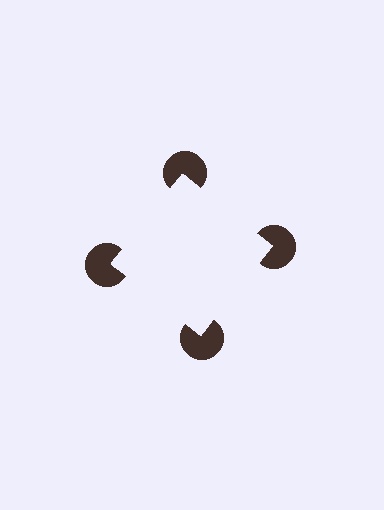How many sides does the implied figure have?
4 sides.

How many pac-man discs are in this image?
There are 4 — one at each vertex of the illusory square.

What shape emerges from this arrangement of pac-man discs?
An illusory square — its edges are inferred from the aligned wedge cuts in the pac-man discs, not physically drawn.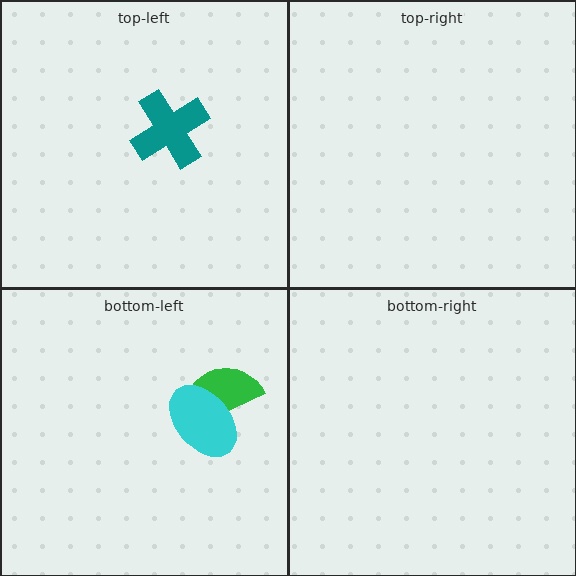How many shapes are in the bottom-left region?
2.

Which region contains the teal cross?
The top-left region.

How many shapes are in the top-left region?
1.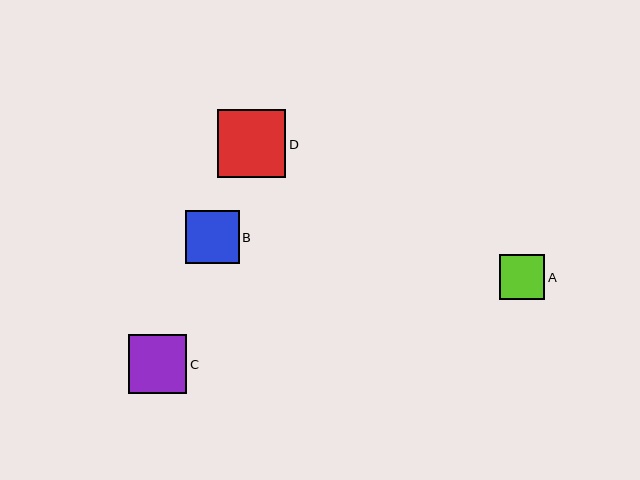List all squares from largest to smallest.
From largest to smallest: D, C, B, A.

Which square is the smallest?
Square A is the smallest with a size of approximately 45 pixels.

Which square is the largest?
Square D is the largest with a size of approximately 68 pixels.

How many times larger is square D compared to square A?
Square D is approximately 1.5 times the size of square A.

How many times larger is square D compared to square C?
Square D is approximately 1.2 times the size of square C.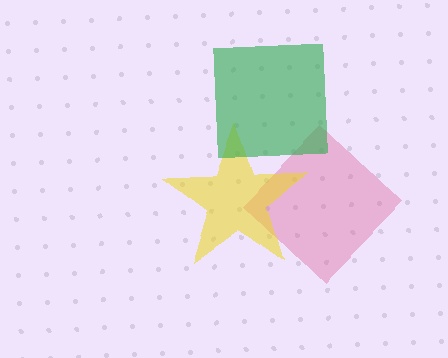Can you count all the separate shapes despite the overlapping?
Yes, there are 3 separate shapes.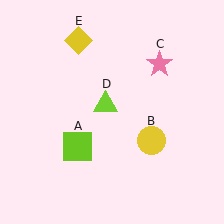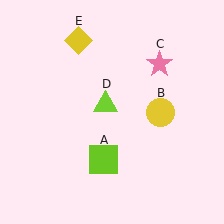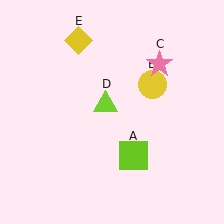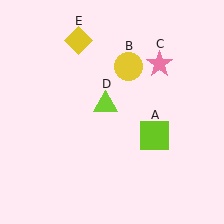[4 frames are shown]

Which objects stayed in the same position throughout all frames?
Pink star (object C) and lime triangle (object D) and yellow diamond (object E) remained stationary.